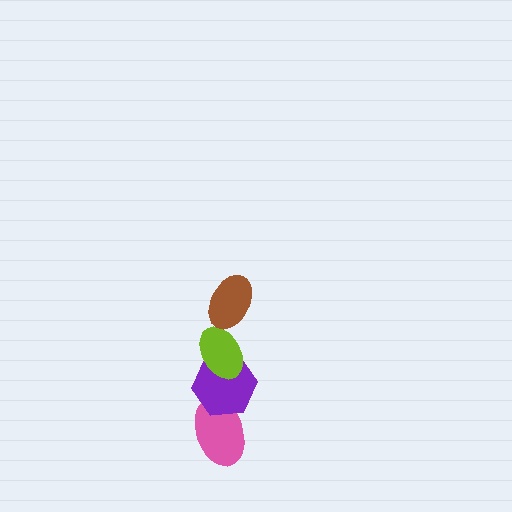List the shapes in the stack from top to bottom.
From top to bottom: the brown ellipse, the lime ellipse, the purple hexagon, the pink ellipse.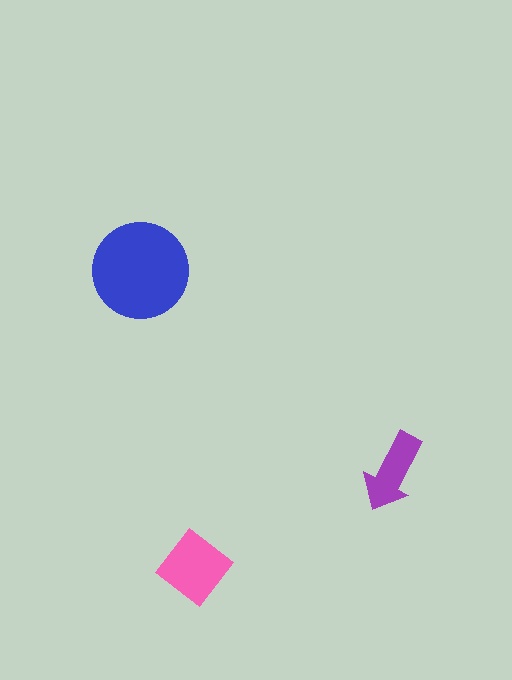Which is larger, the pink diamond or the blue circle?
The blue circle.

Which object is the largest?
The blue circle.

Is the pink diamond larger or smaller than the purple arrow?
Larger.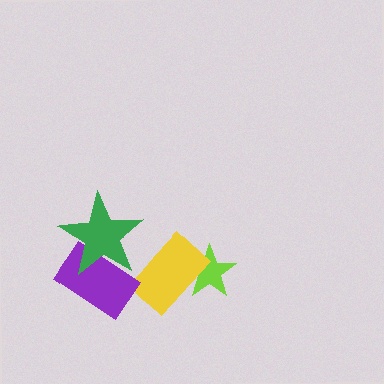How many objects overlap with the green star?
1 object overlaps with the green star.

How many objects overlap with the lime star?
1 object overlaps with the lime star.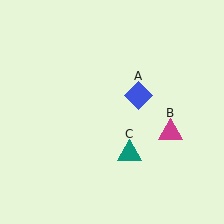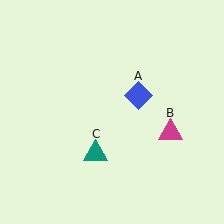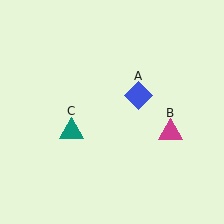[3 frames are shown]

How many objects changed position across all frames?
1 object changed position: teal triangle (object C).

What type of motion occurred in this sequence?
The teal triangle (object C) rotated clockwise around the center of the scene.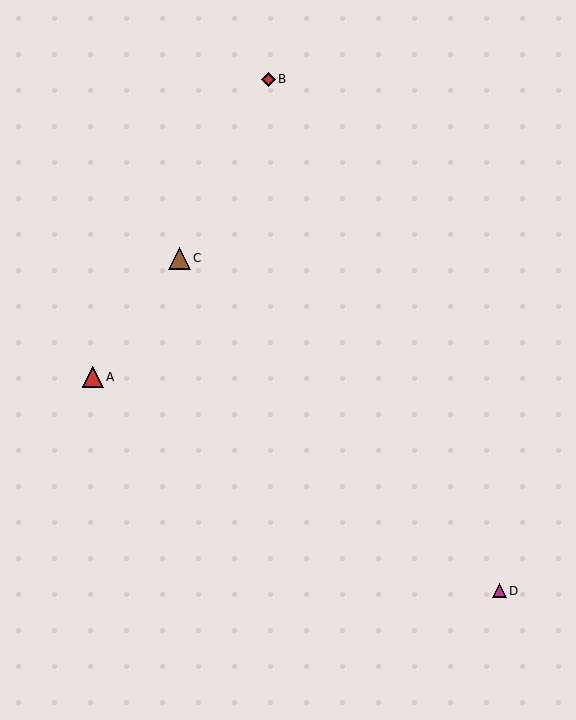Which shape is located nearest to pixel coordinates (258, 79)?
The red diamond (labeled B) at (268, 79) is nearest to that location.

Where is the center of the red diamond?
The center of the red diamond is at (268, 79).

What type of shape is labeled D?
Shape D is a magenta triangle.